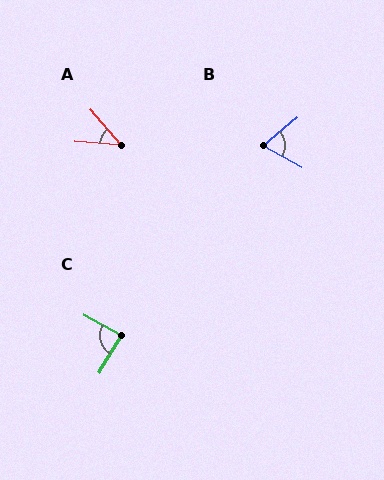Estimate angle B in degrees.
Approximately 69 degrees.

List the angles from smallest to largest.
A (44°), B (69°), C (88°).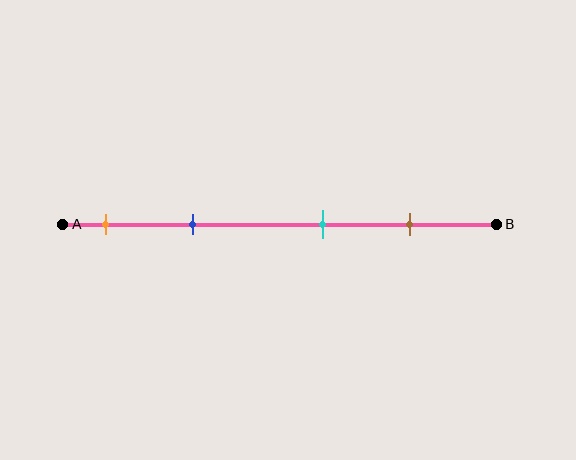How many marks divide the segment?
There are 4 marks dividing the segment.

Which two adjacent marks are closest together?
The orange and blue marks are the closest adjacent pair.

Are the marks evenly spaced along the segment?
No, the marks are not evenly spaced.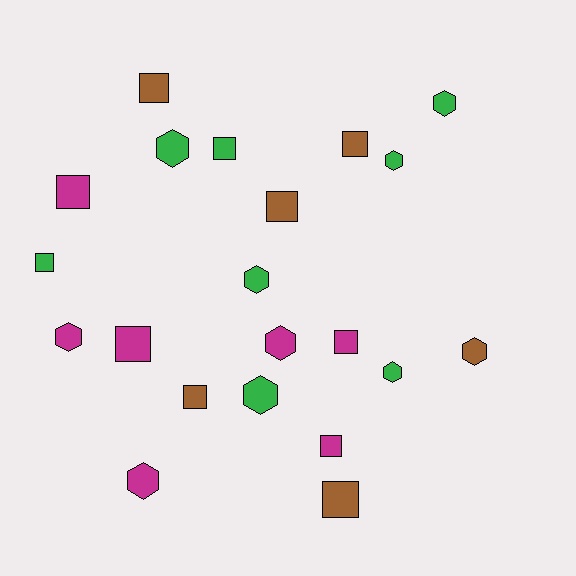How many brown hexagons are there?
There is 1 brown hexagon.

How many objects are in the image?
There are 21 objects.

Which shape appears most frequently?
Square, with 11 objects.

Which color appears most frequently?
Green, with 8 objects.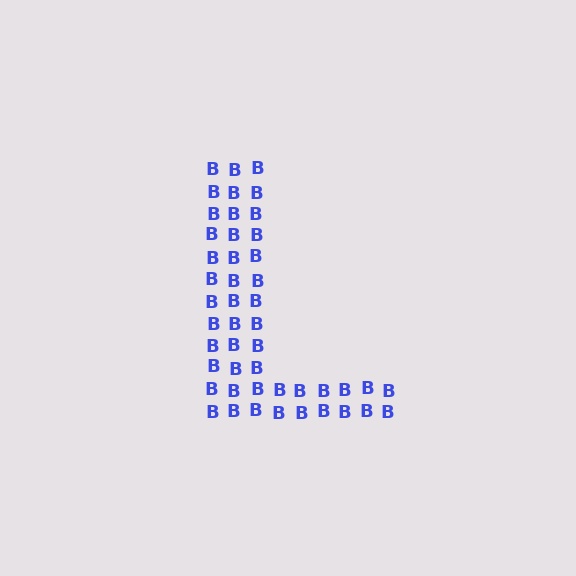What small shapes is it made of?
It is made of small letter B's.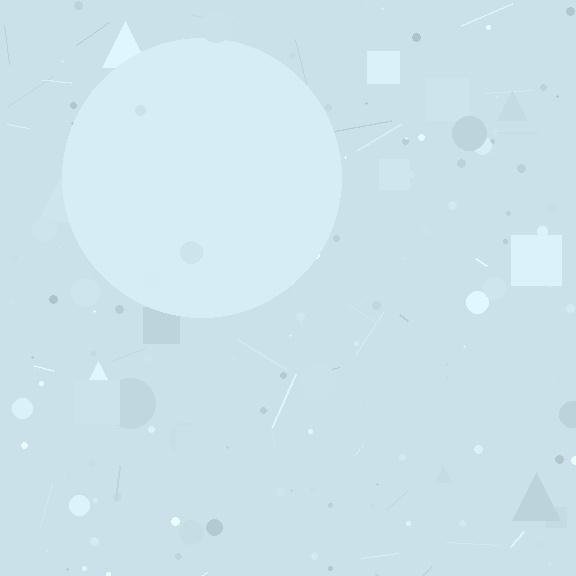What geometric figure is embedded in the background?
A circle is embedded in the background.